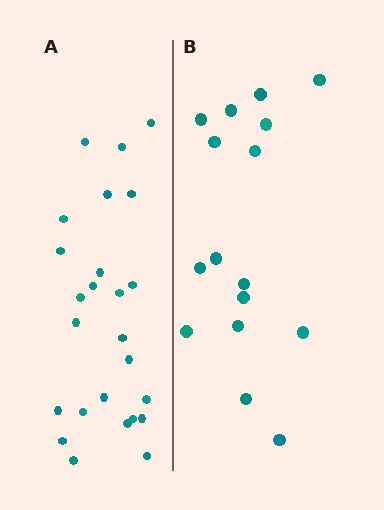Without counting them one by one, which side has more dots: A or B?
Region A (the left region) has more dots.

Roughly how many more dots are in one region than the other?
Region A has roughly 8 or so more dots than region B.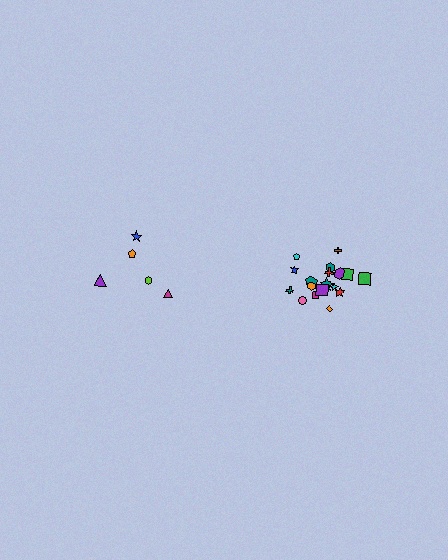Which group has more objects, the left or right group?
The right group.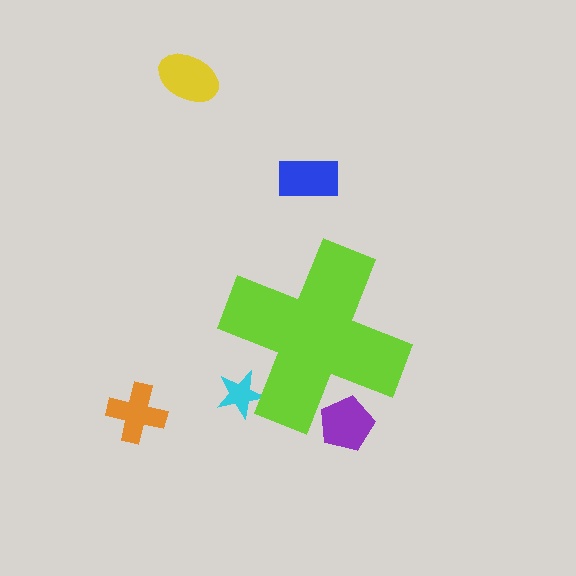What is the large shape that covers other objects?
A lime cross.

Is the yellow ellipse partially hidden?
No, the yellow ellipse is fully visible.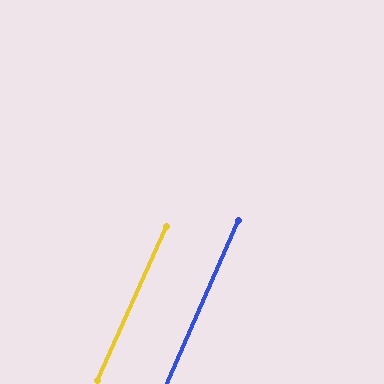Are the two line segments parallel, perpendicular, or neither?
Parallel — their directions differ by only 0.5°.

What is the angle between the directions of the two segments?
Approximately 0 degrees.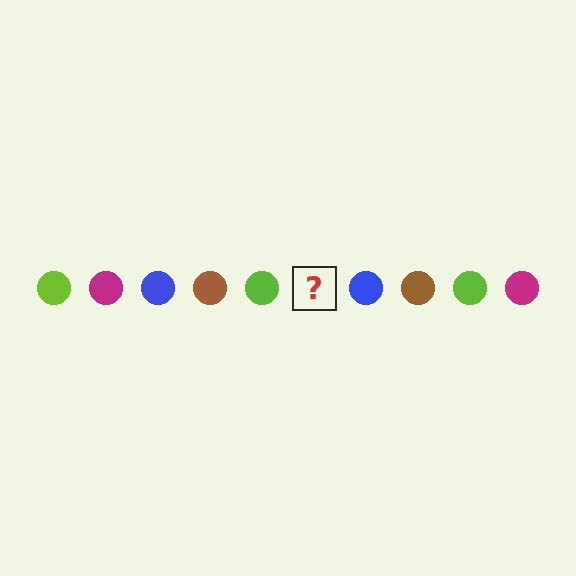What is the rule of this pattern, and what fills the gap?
The rule is that the pattern cycles through lime, magenta, blue, brown circles. The gap should be filled with a magenta circle.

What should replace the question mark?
The question mark should be replaced with a magenta circle.